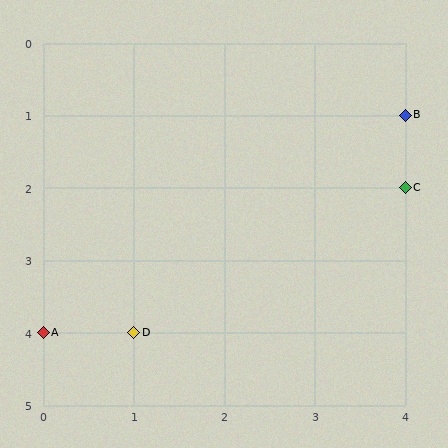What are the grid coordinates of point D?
Point D is at grid coordinates (1, 4).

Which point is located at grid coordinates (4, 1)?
Point B is at (4, 1).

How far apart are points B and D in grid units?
Points B and D are 3 columns and 3 rows apart (about 4.2 grid units diagonally).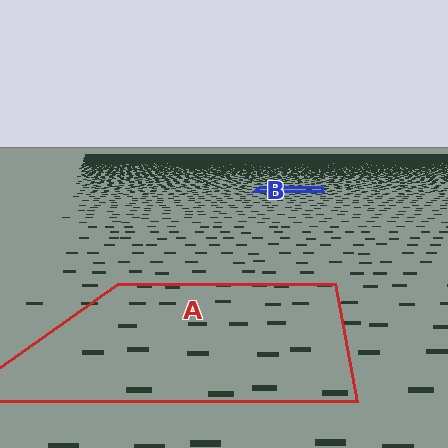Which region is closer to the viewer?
Region A is closer. The texture elements there are larger and more spread out.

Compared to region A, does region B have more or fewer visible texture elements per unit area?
Region B has more texture elements per unit area — they are packed more densely because it is farther away.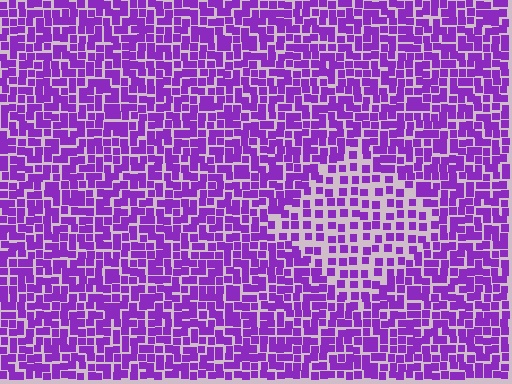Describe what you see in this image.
The image contains small purple elements arranged at two different densities. A diamond-shaped region is visible where the elements are less densely packed than the surrounding area.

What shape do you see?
I see a diamond.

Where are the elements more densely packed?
The elements are more densely packed outside the diamond boundary.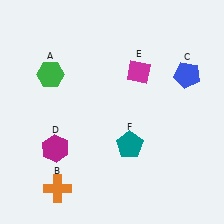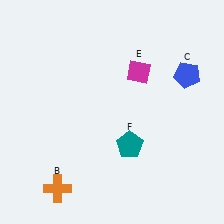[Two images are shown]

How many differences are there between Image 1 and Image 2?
There are 2 differences between the two images.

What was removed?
The green hexagon (A), the magenta hexagon (D) were removed in Image 2.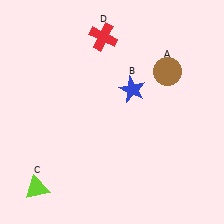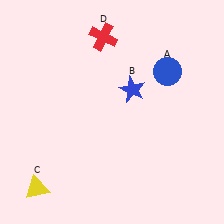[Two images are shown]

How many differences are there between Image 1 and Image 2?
There are 2 differences between the two images.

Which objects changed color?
A changed from brown to blue. C changed from lime to yellow.